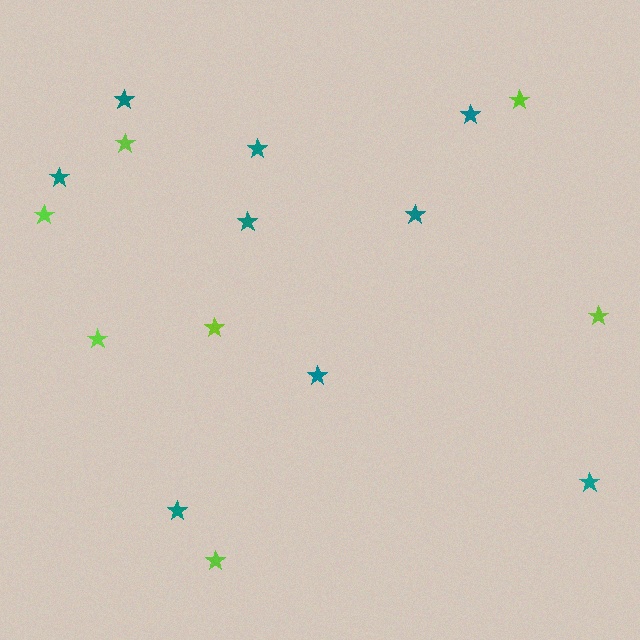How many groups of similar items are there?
There are 2 groups: one group of lime stars (7) and one group of teal stars (9).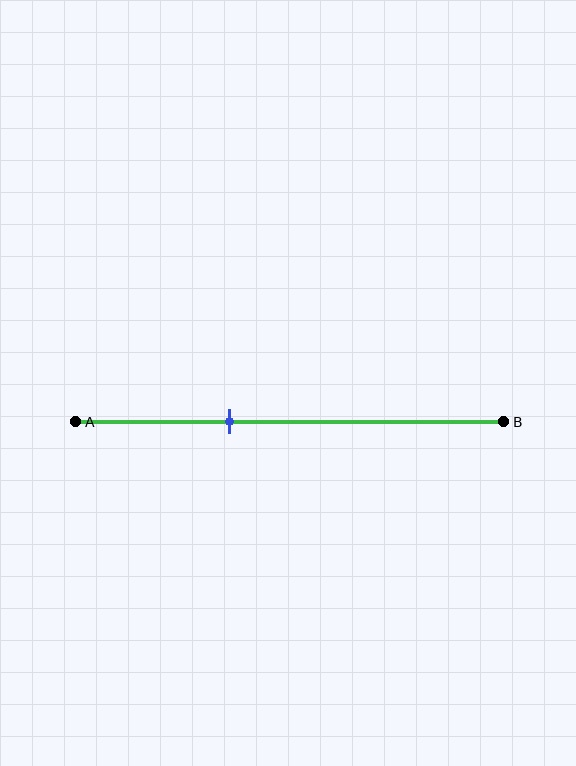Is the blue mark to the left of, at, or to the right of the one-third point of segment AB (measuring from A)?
The blue mark is approximately at the one-third point of segment AB.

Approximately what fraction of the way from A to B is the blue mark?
The blue mark is approximately 35% of the way from A to B.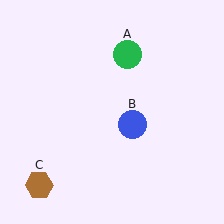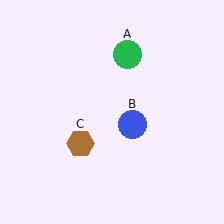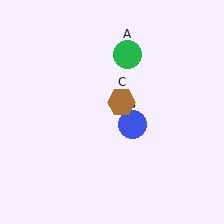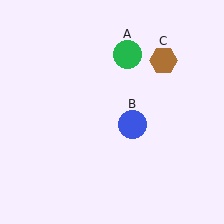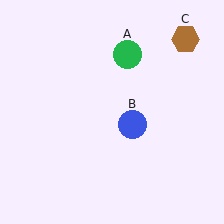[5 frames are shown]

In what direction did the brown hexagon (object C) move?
The brown hexagon (object C) moved up and to the right.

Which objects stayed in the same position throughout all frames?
Green circle (object A) and blue circle (object B) remained stationary.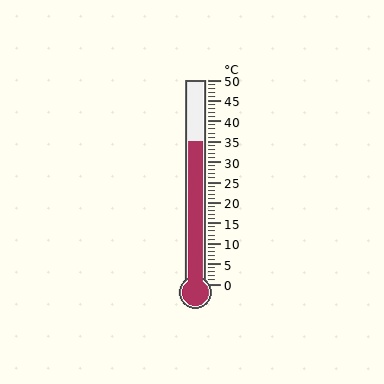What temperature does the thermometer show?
The thermometer shows approximately 35°C.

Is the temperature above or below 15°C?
The temperature is above 15°C.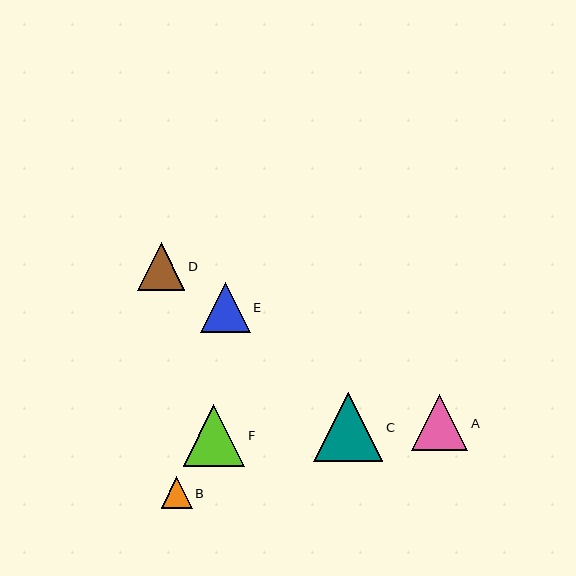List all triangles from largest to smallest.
From largest to smallest: C, F, A, E, D, B.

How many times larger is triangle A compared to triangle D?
Triangle A is approximately 1.2 times the size of triangle D.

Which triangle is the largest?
Triangle C is the largest with a size of approximately 69 pixels.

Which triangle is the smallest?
Triangle B is the smallest with a size of approximately 31 pixels.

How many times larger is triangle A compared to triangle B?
Triangle A is approximately 1.8 times the size of triangle B.